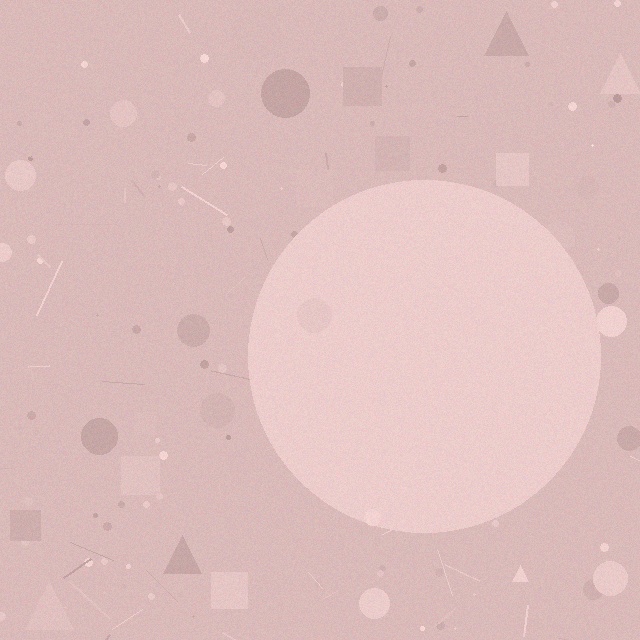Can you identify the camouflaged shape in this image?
The camouflaged shape is a circle.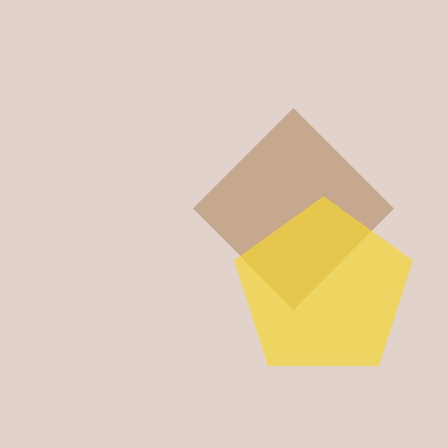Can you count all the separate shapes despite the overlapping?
Yes, there are 2 separate shapes.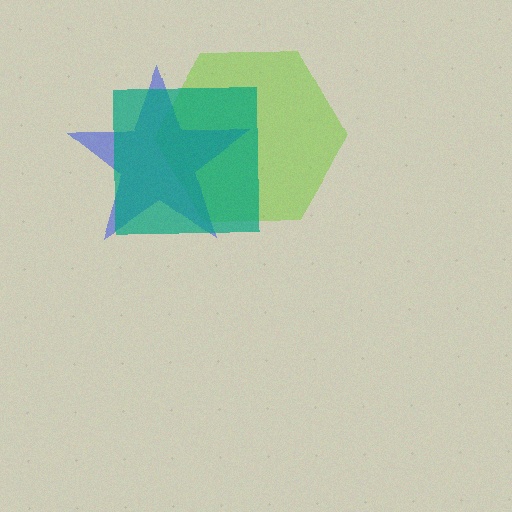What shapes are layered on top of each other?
The layered shapes are: a lime hexagon, a blue star, a teal square.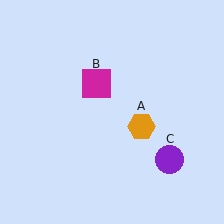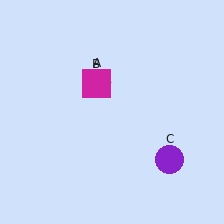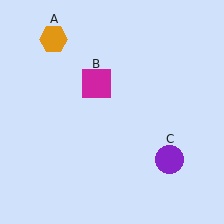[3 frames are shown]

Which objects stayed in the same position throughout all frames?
Magenta square (object B) and purple circle (object C) remained stationary.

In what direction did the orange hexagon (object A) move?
The orange hexagon (object A) moved up and to the left.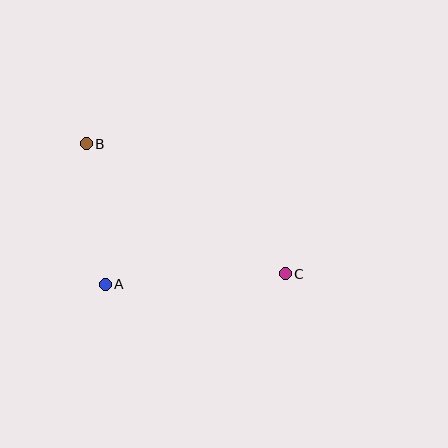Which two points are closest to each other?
Points A and B are closest to each other.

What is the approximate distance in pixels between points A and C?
The distance between A and C is approximately 180 pixels.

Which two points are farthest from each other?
Points B and C are farthest from each other.